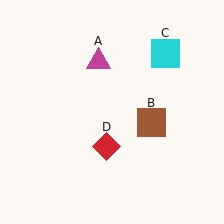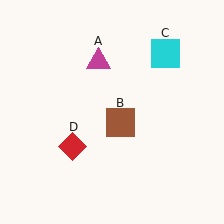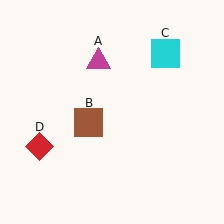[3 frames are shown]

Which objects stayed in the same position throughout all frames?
Magenta triangle (object A) and cyan square (object C) remained stationary.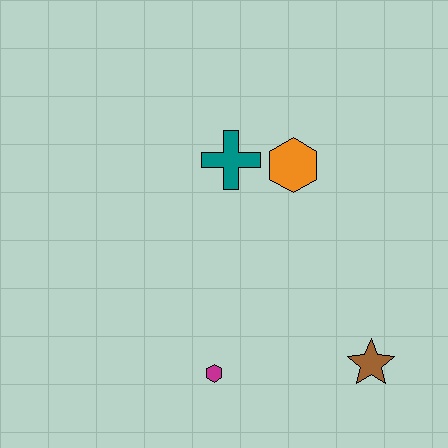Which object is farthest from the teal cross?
The brown star is farthest from the teal cross.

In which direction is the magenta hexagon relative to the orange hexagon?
The magenta hexagon is below the orange hexagon.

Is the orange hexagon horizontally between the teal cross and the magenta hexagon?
No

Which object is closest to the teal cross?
The orange hexagon is closest to the teal cross.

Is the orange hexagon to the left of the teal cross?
No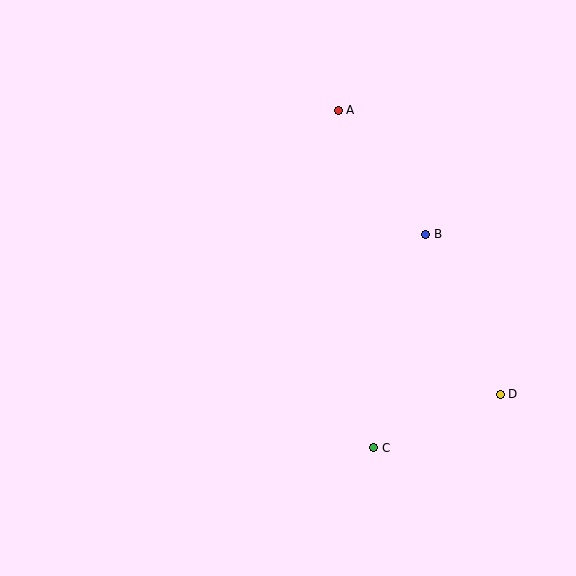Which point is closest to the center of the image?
Point B at (426, 234) is closest to the center.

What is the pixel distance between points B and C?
The distance between B and C is 220 pixels.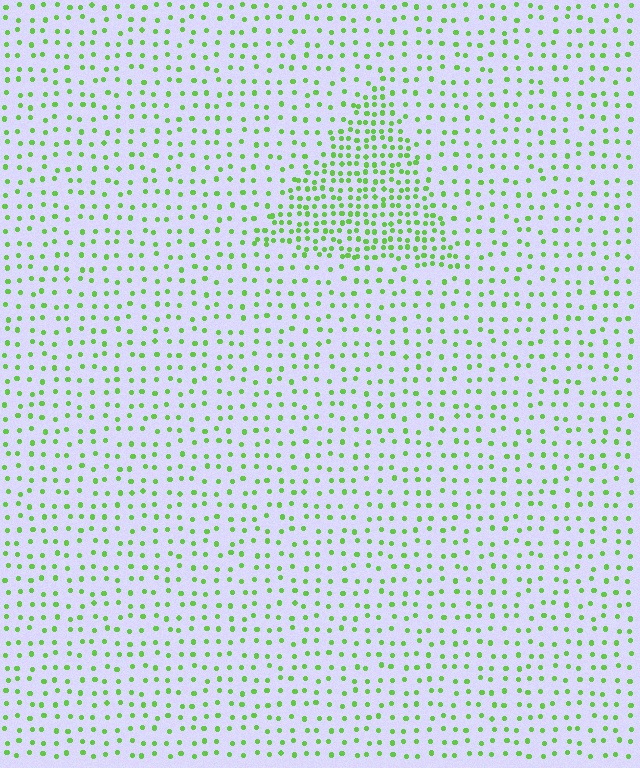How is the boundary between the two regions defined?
The boundary is defined by a change in element density (approximately 2.2x ratio). All elements are the same color, size, and shape.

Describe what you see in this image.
The image contains small lime elements arranged at two different densities. A triangle-shaped region is visible where the elements are more densely packed than the surrounding area.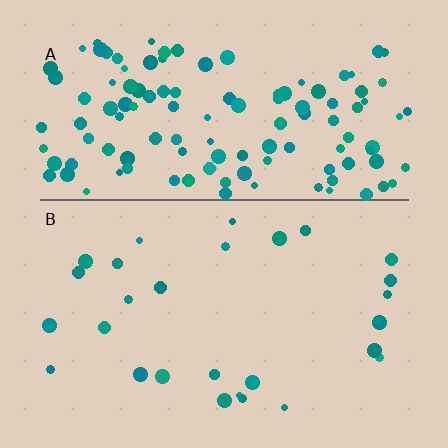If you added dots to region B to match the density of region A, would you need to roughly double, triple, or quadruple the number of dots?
Approximately quadruple.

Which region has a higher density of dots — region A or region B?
A (the top).